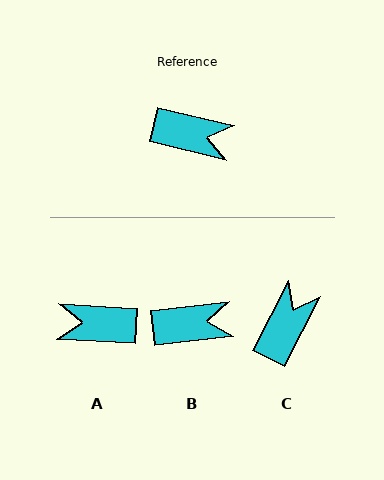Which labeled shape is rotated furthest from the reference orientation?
A, about 170 degrees away.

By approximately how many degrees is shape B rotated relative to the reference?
Approximately 20 degrees counter-clockwise.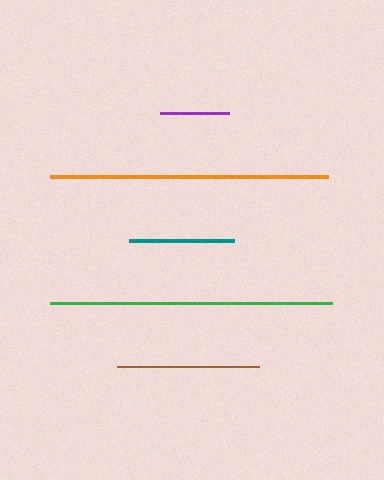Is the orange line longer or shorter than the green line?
The green line is longer than the orange line.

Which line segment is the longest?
The green line is the longest at approximately 282 pixels.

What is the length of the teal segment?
The teal segment is approximately 104 pixels long.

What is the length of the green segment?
The green segment is approximately 282 pixels long.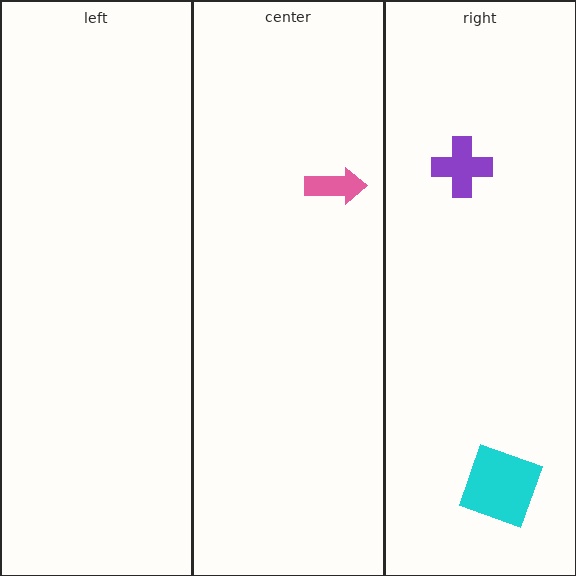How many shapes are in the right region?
2.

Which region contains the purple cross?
The right region.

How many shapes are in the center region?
1.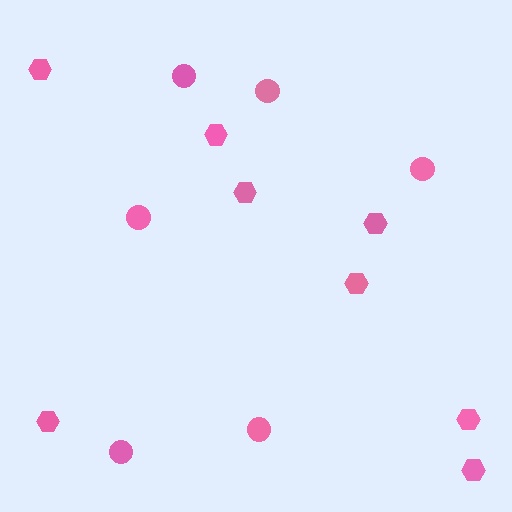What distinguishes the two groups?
There are 2 groups: one group of circles (6) and one group of hexagons (8).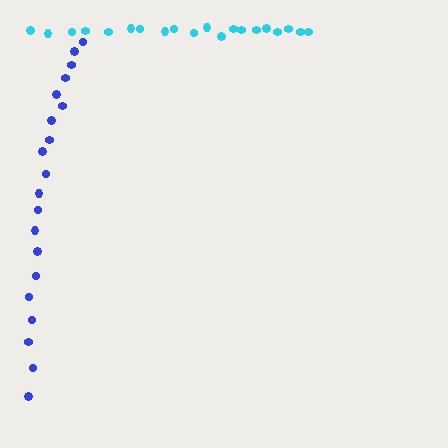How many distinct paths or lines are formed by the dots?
There are 2 distinct paths.